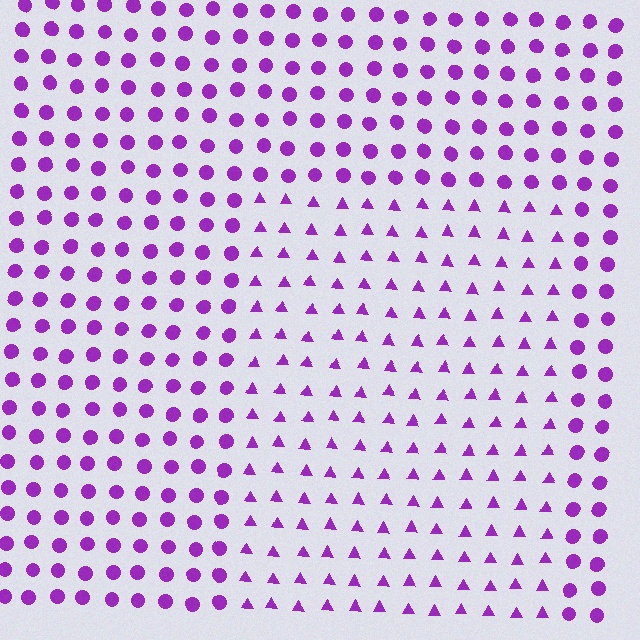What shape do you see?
I see a rectangle.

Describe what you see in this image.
The image is filled with small purple elements arranged in a uniform grid. A rectangle-shaped region contains triangles, while the surrounding area contains circles. The boundary is defined purely by the change in element shape.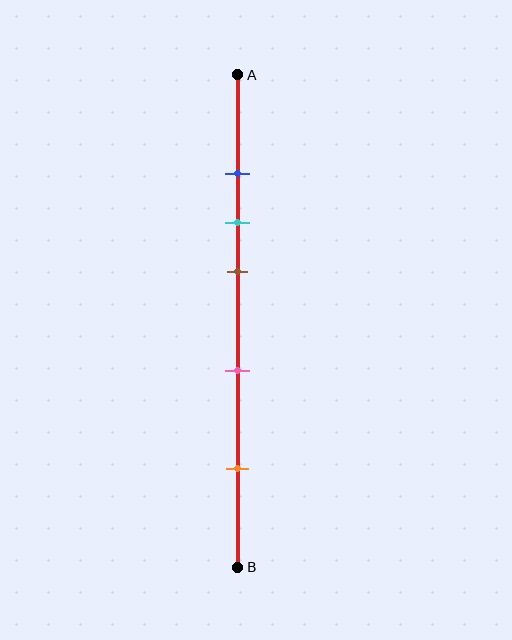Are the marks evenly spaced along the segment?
No, the marks are not evenly spaced.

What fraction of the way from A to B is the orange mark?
The orange mark is approximately 80% (0.8) of the way from A to B.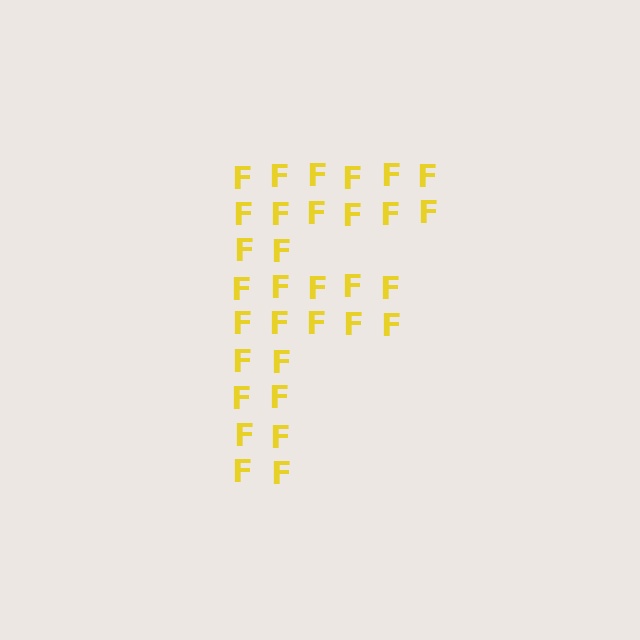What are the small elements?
The small elements are letter F's.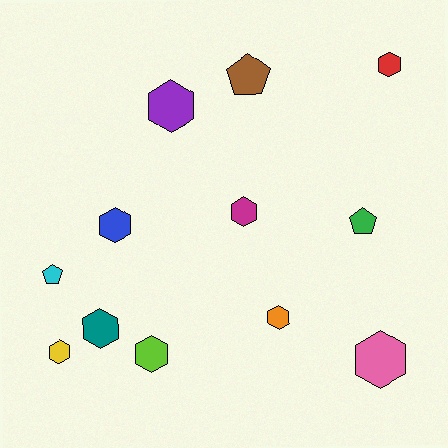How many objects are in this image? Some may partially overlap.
There are 12 objects.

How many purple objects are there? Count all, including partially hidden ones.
There is 1 purple object.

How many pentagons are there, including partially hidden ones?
There are 3 pentagons.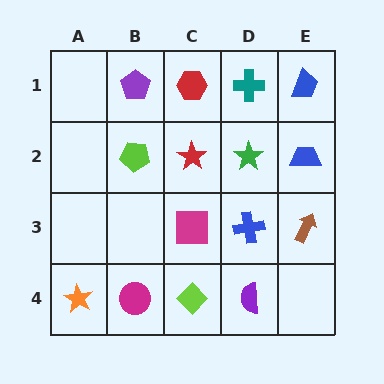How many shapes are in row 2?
4 shapes.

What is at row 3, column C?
A magenta square.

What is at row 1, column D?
A teal cross.